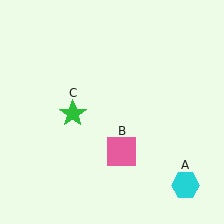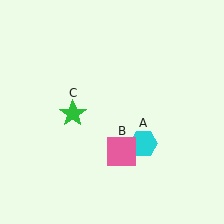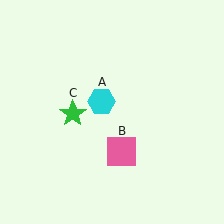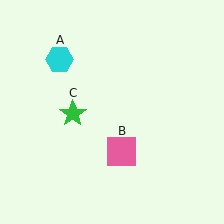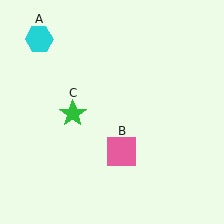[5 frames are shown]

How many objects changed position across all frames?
1 object changed position: cyan hexagon (object A).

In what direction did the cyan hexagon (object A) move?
The cyan hexagon (object A) moved up and to the left.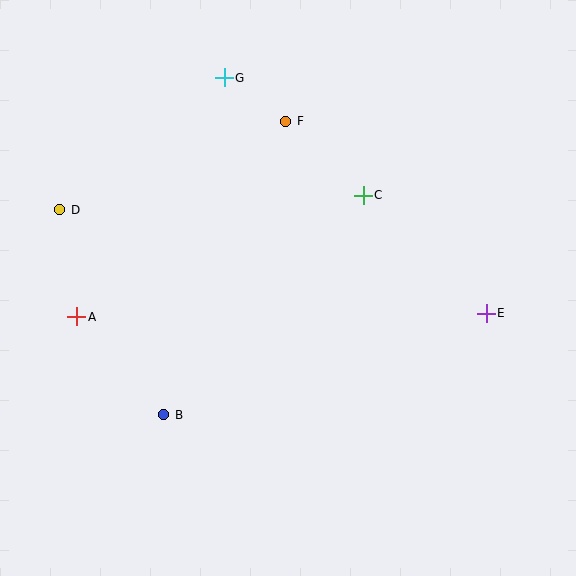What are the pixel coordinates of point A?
Point A is at (77, 317).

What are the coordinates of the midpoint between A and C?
The midpoint between A and C is at (220, 256).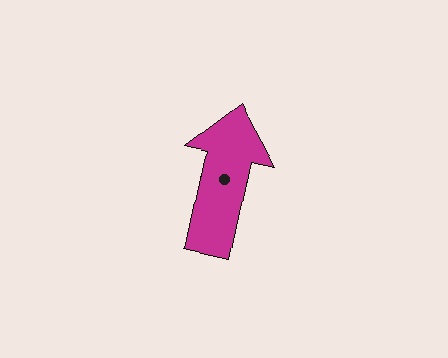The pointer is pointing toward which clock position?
Roughly 12 o'clock.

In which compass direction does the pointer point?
North.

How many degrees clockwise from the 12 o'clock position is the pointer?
Approximately 12 degrees.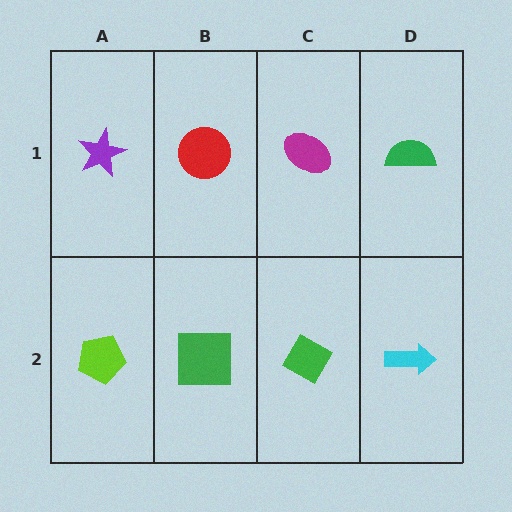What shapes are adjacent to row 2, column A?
A purple star (row 1, column A), a green square (row 2, column B).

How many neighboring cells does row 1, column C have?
3.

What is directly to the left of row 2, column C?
A green square.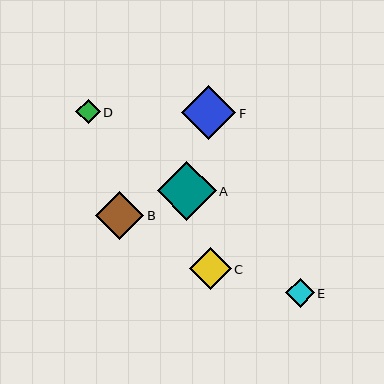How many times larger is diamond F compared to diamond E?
Diamond F is approximately 1.9 times the size of diamond E.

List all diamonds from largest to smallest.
From largest to smallest: A, F, B, C, E, D.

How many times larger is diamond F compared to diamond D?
Diamond F is approximately 2.2 times the size of diamond D.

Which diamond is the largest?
Diamond A is the largest with a size of approximately 59 pixels.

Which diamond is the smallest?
Diamond D is the smallest with a size of approximately 24 pixels.